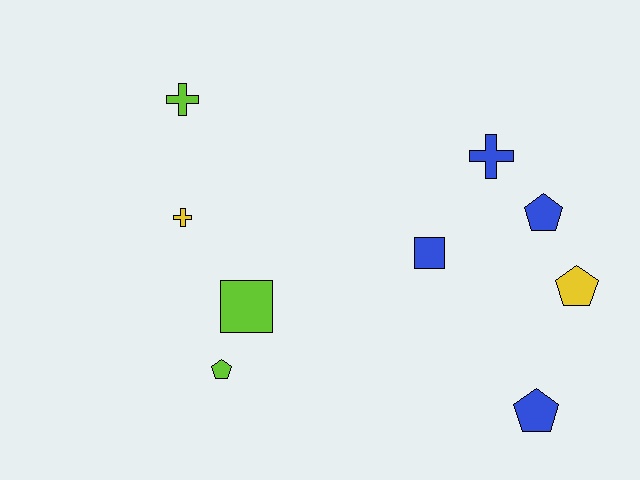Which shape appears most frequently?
Pentagon, with 4 objects.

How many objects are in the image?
There are 9 objects.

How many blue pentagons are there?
There are 2 blue pentagons.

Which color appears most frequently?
Blue, with 4 objects.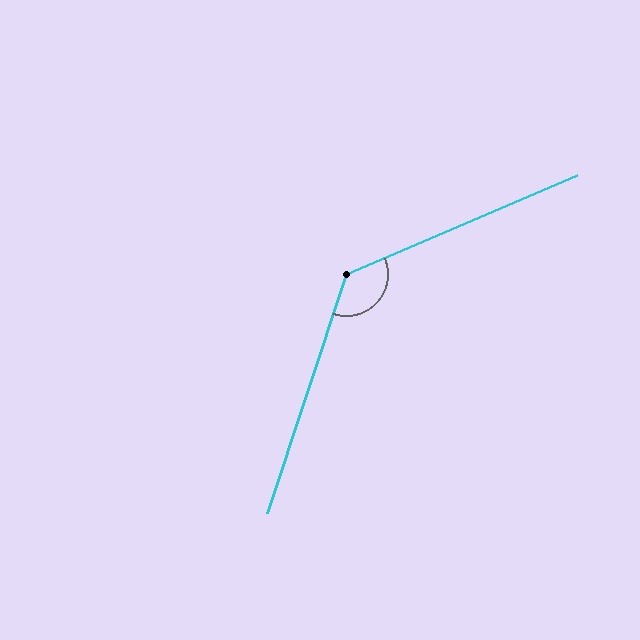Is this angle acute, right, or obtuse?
It is obtuse.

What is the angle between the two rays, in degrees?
Approximately 132 degrees.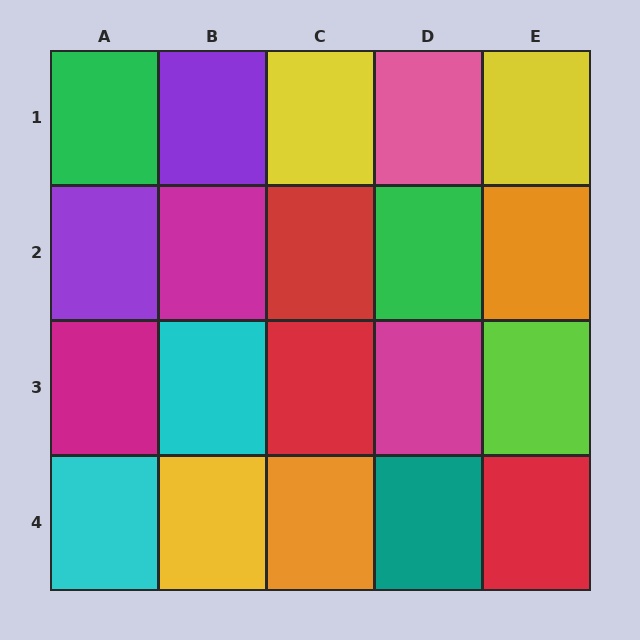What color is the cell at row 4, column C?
Orange.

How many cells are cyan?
2 cells are cyan.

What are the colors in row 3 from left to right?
Magenta, cyan, red, magenta, lime.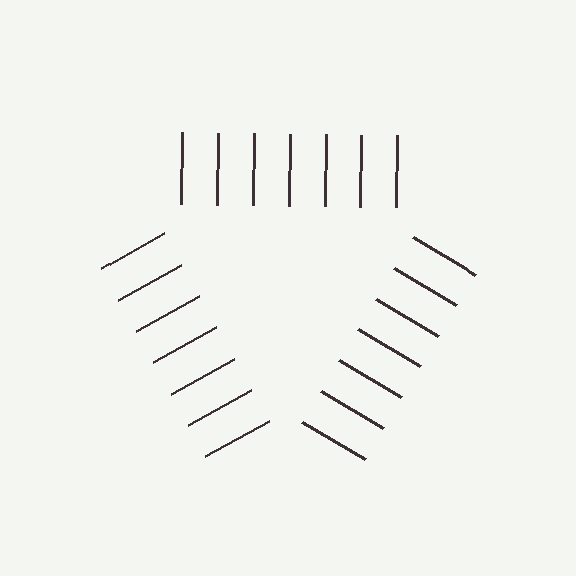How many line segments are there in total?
21 — 7 along each of the 3 edges.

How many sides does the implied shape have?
3 sides — the line-ends trace a triangle.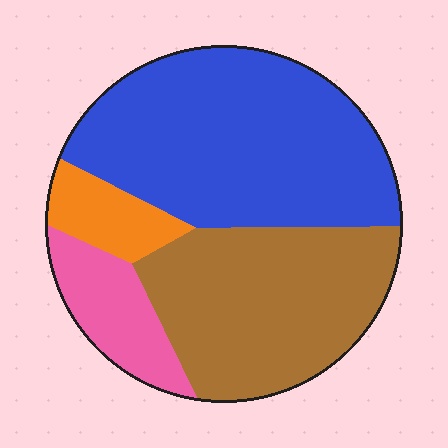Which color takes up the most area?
Blue, at roughly 45%.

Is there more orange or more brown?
Brown.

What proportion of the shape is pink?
Pink covers about 10% of the shape.